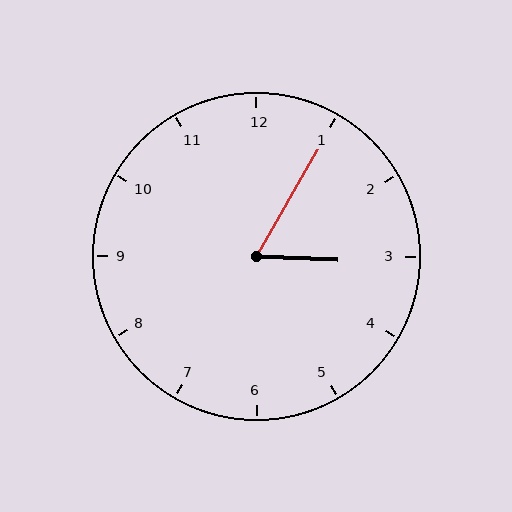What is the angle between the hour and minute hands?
Approximately 62 degrees.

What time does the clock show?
3:05.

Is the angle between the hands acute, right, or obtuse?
It is acute.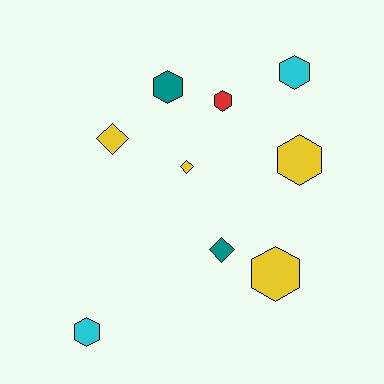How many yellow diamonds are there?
There are 2 yellow diamonds.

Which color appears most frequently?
Yellow, with 4 objects.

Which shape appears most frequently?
Hexagon, with 6 objects.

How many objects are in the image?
There are 9 objects.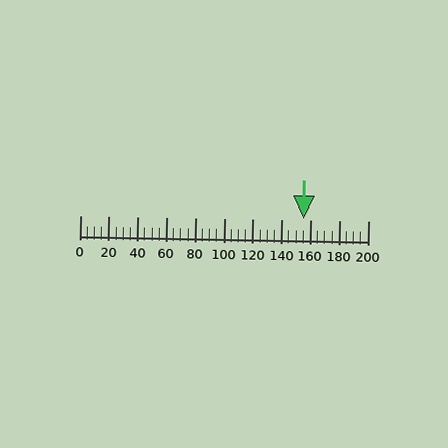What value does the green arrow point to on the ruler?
The green arrow points to approximately 156.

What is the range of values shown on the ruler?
The ruler shows values from 0 to 200.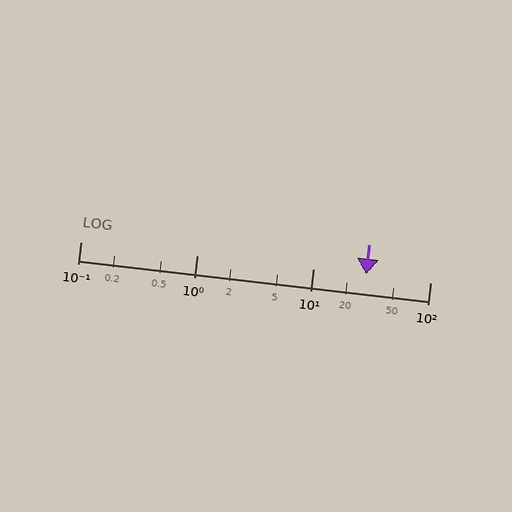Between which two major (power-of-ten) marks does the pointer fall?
The pointer is between 10 and 100.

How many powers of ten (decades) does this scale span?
The scale spans 3 decades, from 0.1 to 100.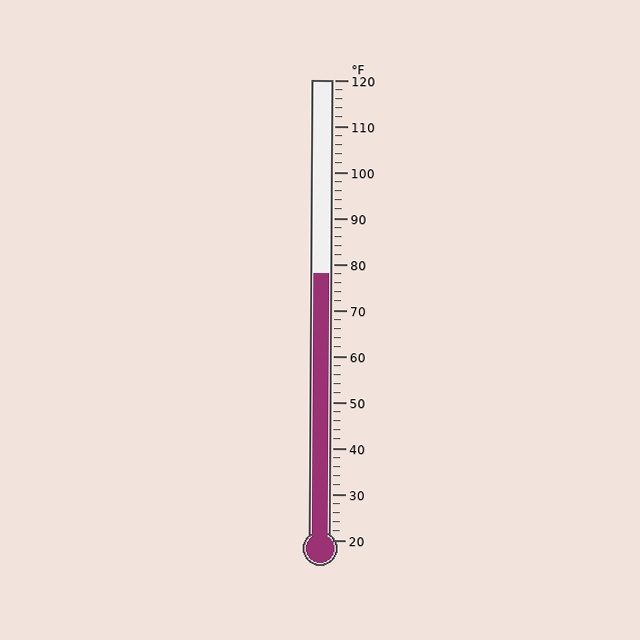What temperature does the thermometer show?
The thermometer shows approximately 78°F.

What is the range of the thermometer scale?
The thermometer scale ranges from 20°F to 120°F.